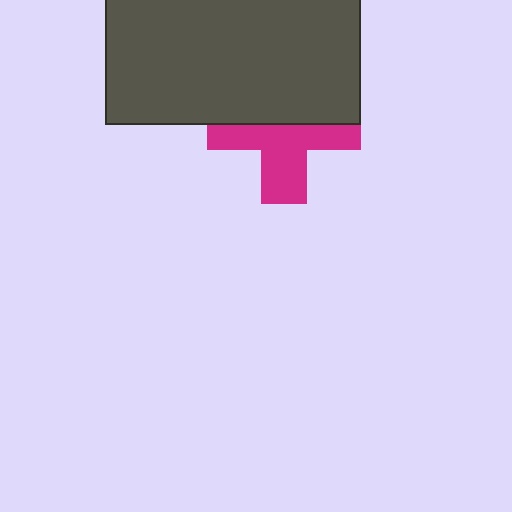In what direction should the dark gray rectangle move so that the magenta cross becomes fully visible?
The dark gray rectangle should move up. That is the shortest direction to clear the overlap and leave the magenta cross fully visible.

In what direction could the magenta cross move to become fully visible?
The magenta cross could move down. That would shift it out from behind the dark gray rectangle entirely.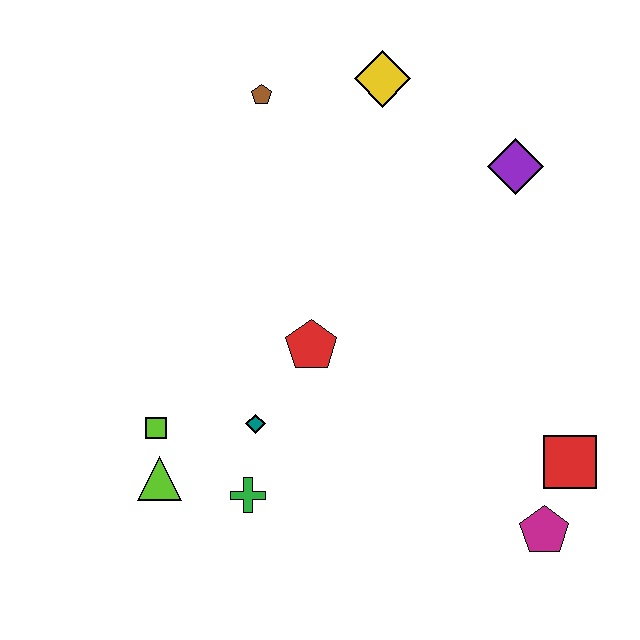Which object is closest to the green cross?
The teal diamond is closest to the green cross.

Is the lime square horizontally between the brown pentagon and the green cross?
No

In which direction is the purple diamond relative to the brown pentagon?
The purple diamond is to the right of the brown pentagon.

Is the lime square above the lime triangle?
Yes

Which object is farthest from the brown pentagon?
The magenta pentagon is farthest from the brown pentagon.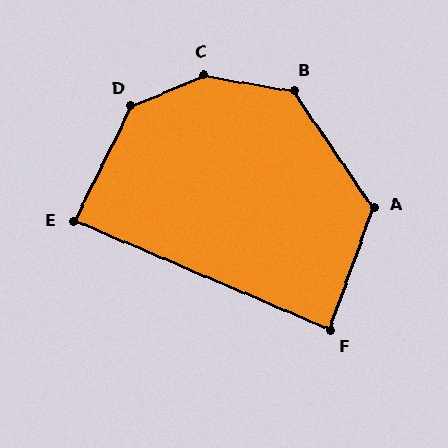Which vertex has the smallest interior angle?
F, at approximately 86 degrees.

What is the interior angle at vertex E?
Approximately 87 degrees (approximately right).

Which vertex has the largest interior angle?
C, at approximately 147 degrees.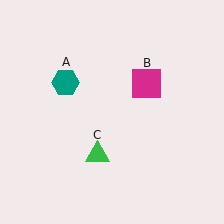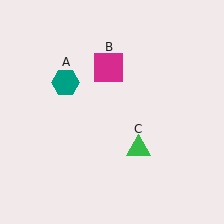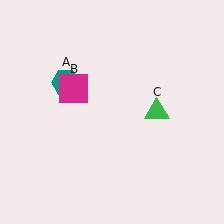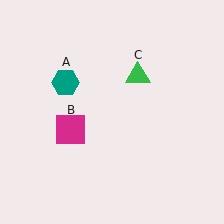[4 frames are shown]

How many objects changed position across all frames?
2 objects changed position: magenta square (object B), green triangle (object C).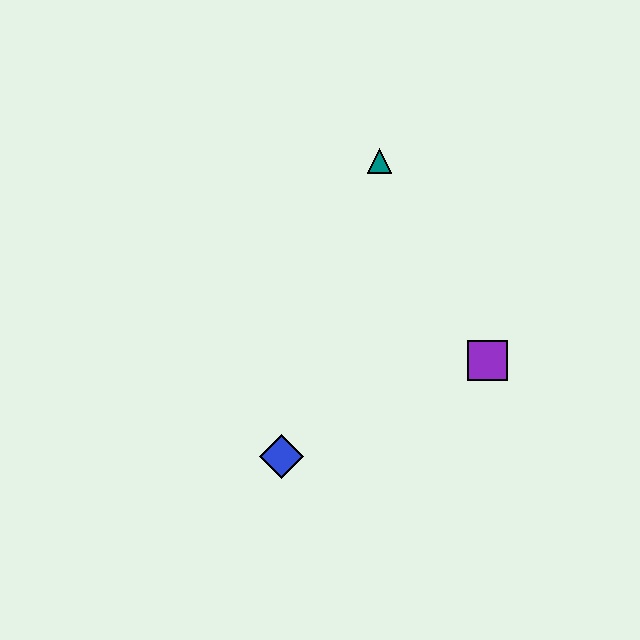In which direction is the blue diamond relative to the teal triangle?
The blue diamond is below the teal triangle.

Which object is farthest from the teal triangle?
The blue diamond is farthest from the teal triangle.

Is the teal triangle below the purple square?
No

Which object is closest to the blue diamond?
The purple square is closest to the blue diamond.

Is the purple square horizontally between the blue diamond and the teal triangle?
No